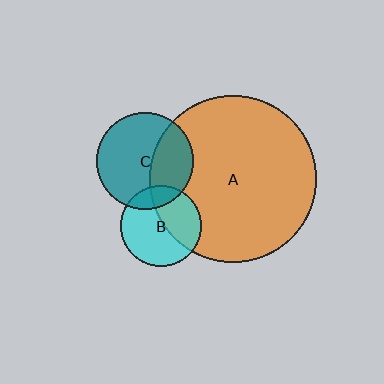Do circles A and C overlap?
Yes.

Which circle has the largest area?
Circle A (orange).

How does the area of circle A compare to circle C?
Approximately 3.0 times.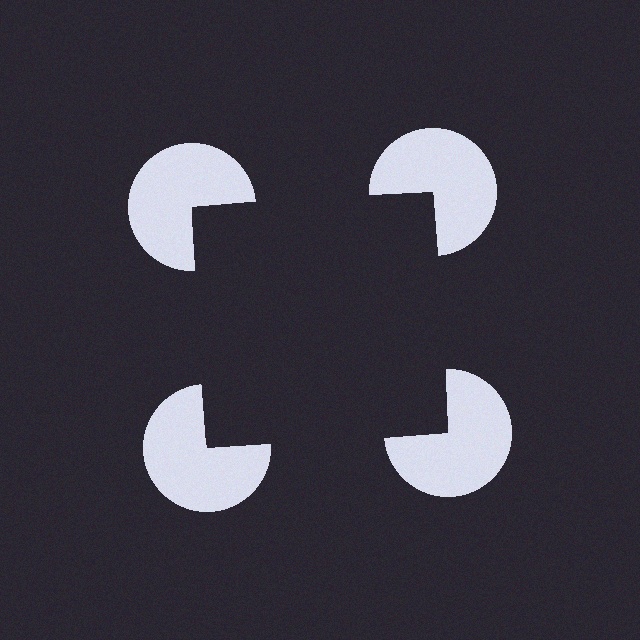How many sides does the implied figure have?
4 sides.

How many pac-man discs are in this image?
There are 4 — one at each vertex of the illusory square.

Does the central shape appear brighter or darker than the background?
It typically appears slightly darker than the background, even though no actual brightness change is drawn.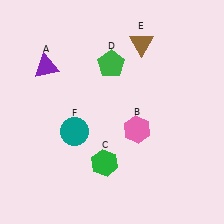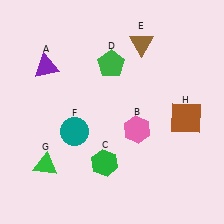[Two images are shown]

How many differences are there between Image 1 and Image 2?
There are 2 differences between the two images.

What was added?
A green triangle (G), a brown square (H) were added in Image 2.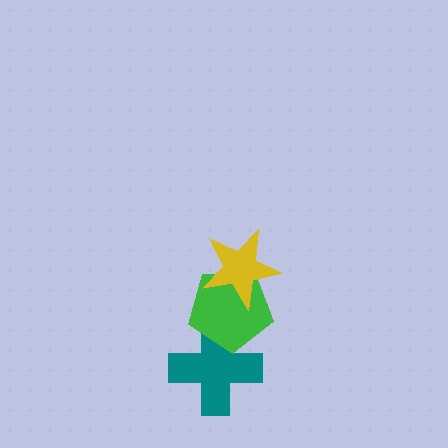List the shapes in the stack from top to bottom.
From top to bottom: the yellow star, the green pentagon, the teal cross.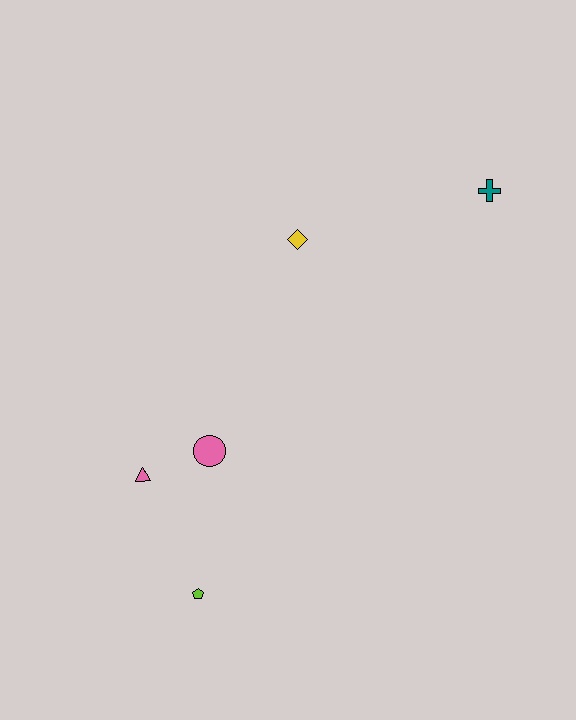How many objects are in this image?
There are 5 objects.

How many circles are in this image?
There is 1 circle.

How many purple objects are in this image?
There are no purple objects.